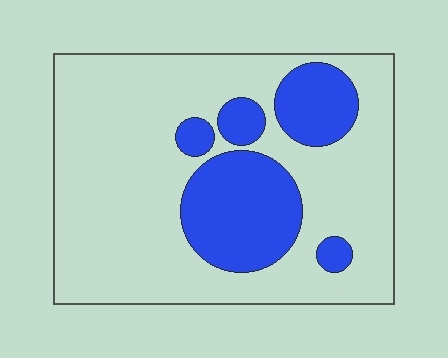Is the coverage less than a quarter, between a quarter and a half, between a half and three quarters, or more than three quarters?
Between a quarter and a half.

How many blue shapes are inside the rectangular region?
5.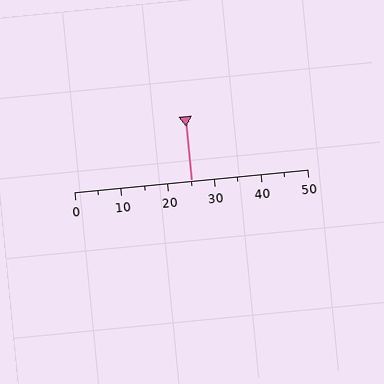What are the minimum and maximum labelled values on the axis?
The axis runs from 0 to 50.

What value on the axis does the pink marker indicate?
The marker indicates approximately 25.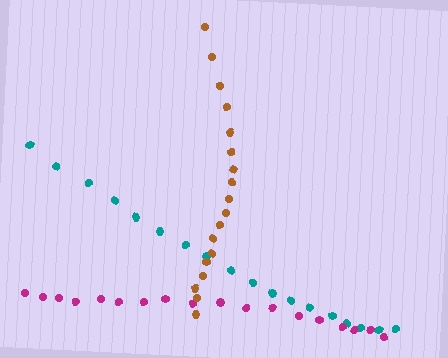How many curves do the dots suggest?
There are 3 distinct paths.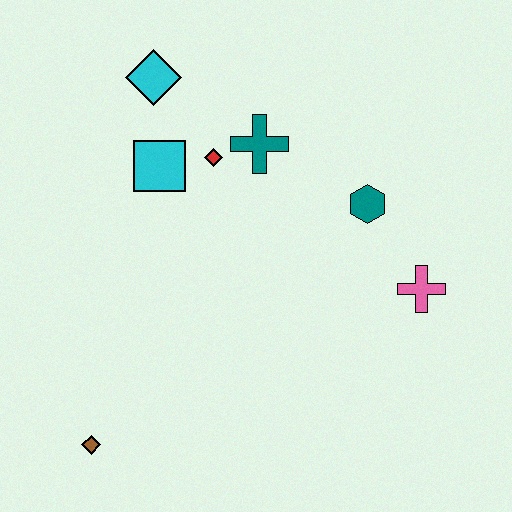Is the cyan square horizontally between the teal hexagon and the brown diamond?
Yes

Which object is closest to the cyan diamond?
The cyan square is closest to the cyan diamond.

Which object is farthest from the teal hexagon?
The brown diamond is farthest from the teal hexagon.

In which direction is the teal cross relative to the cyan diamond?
The teal cross is to the right of the cyan diamond.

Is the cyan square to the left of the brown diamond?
No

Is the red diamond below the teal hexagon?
No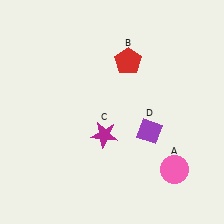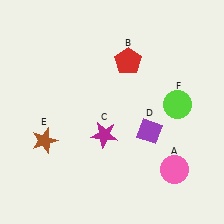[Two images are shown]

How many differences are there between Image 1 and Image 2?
There are 2 differences between the two images.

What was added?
A brown star (E), a lime circle (F) were added in Image 2.